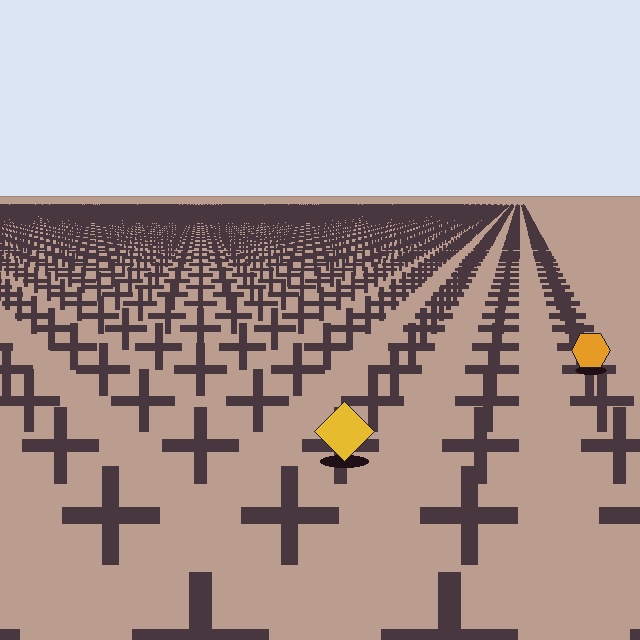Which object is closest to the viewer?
The yellow diamond is closest. The texture marks near it are larger and more spread out.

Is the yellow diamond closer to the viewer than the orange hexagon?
Yes. The yellow diamond is closer — you can tell from the texture gradient: the ground texture is coarser near it.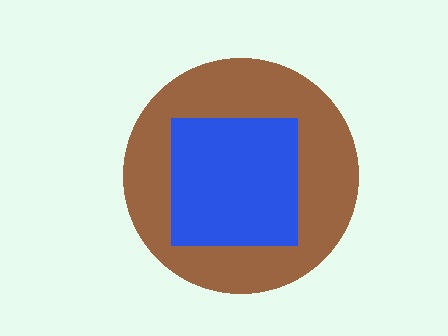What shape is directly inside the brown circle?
The blue square.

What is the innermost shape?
The blue square.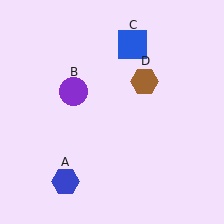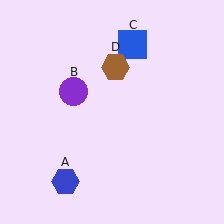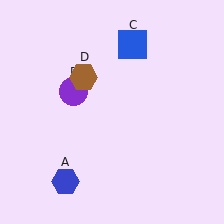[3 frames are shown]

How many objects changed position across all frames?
1 object changed position: brown hexagon (object D).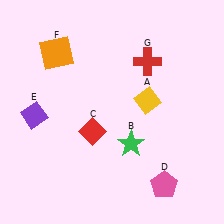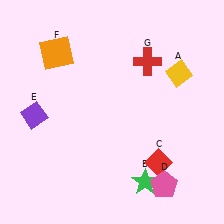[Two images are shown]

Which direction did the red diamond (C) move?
The red diamond (C) moved right.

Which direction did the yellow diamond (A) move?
The yellow diamond (A) moved right.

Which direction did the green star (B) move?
The green star (B) moved down.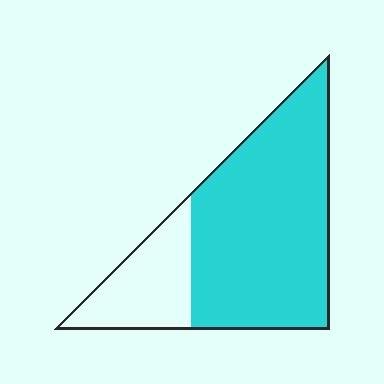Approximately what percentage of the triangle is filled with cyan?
Approximately 75%.